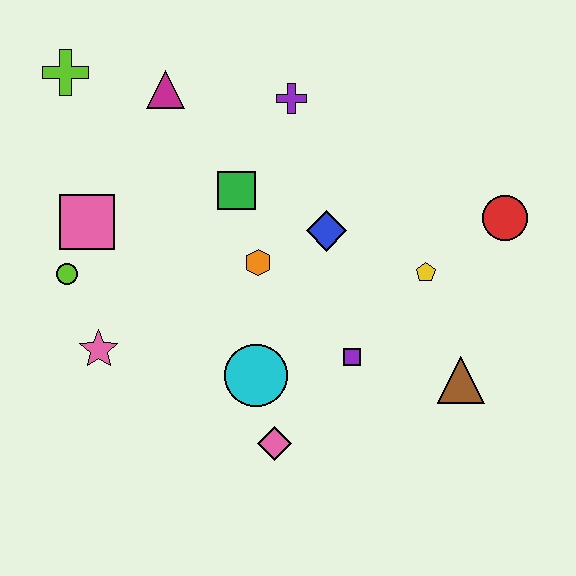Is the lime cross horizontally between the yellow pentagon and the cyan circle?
No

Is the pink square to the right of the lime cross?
Yes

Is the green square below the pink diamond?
No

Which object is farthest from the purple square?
The lime cross is farthest from the purple square.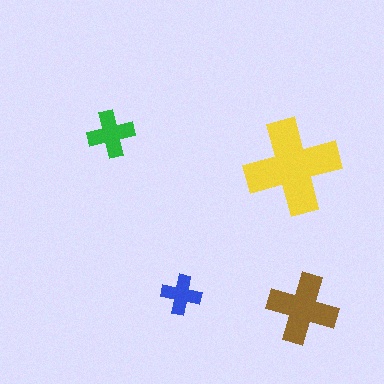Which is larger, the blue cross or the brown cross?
The brown one.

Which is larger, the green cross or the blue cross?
The green one.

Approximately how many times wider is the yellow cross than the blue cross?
About 2.5 times wider.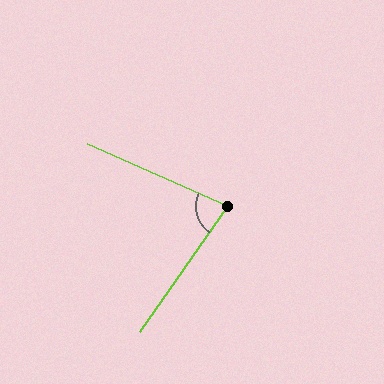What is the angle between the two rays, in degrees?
Approximately 79 degrees.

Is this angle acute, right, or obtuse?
It is acute.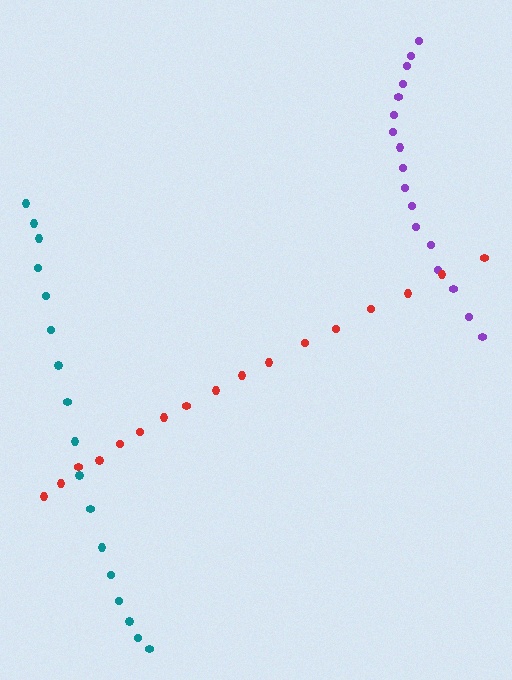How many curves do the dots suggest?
There are 3 distinct paths.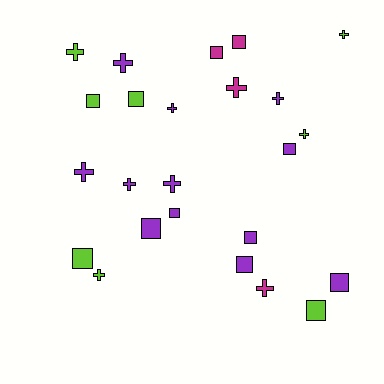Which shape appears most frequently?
Square, with 12 objects.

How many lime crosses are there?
There are 4 lime crosses.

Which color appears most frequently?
Purple, with 12 objects.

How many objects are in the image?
There are 24 objects.